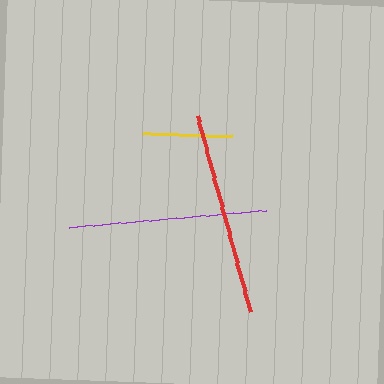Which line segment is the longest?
The red line is the longest at approximately 203 pixels.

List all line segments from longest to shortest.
From longest to shortest: red, purple, yellow.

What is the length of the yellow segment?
The yellow segment is approximately 89 pixels long.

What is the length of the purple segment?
The purple segment is approximately 198 pixels long.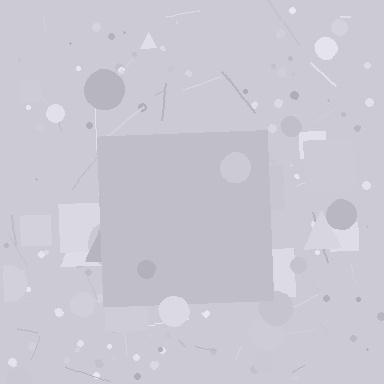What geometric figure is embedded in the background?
A square is embedded in the background.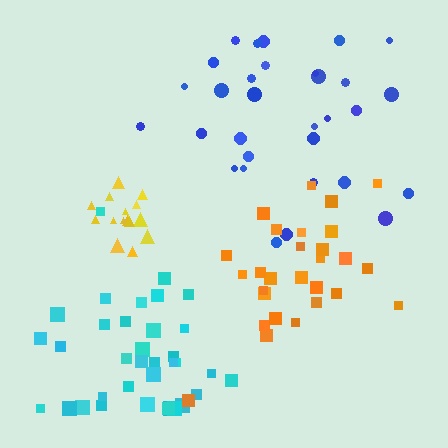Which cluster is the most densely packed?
Yellow.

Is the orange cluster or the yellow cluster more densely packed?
Yellow.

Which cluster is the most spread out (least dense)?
Blue.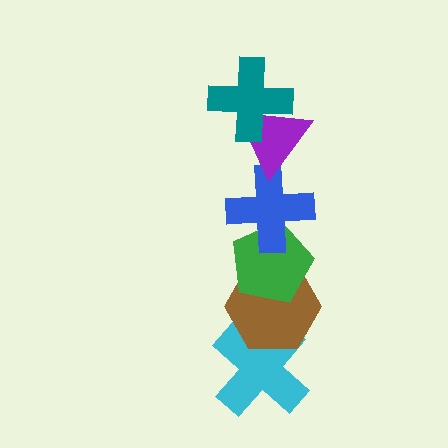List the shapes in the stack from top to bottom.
From top to bottom: the teal cross, the purple triangle, the blue cross, the green pentagon, the brown hexagon, the cyan cross.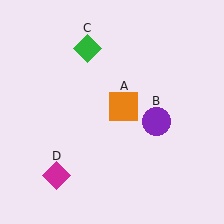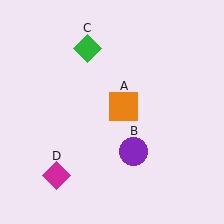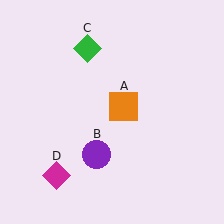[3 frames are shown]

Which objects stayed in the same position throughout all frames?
Orange square (object A) and green diamond (object C) and magenta diamond (object D) remained stationary.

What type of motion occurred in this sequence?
The purple circle (object B) rotated clockwise around the center of the scene.